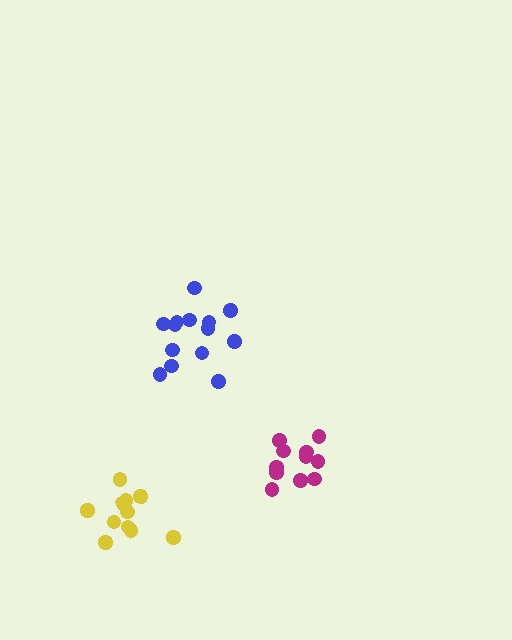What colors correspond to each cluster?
The clusters are colored: blue, magenta, yellow.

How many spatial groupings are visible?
There are 3 spatial groupings.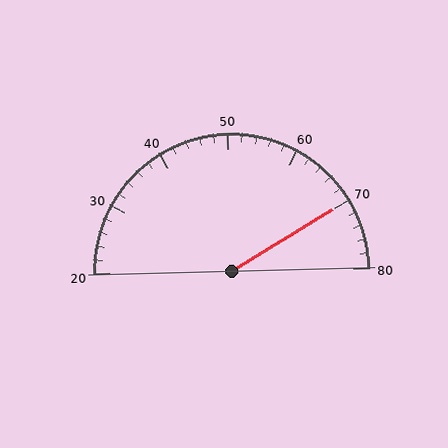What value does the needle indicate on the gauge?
The needle indicates approximately 70.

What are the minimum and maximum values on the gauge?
The gauge ranges from 20 to 80.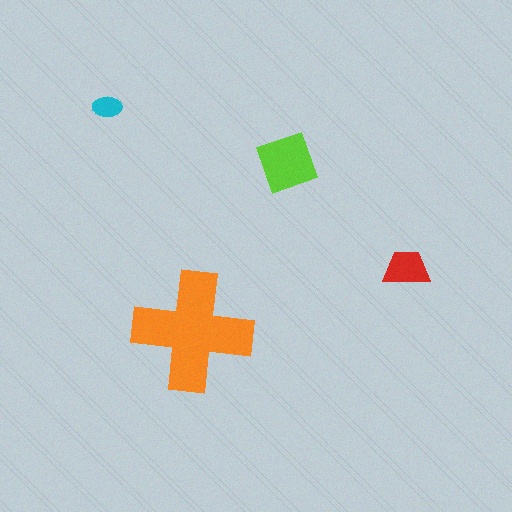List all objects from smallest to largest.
The cyan ellipse, the red trapezoid, the lime square, the orange cross.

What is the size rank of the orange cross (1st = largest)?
1st.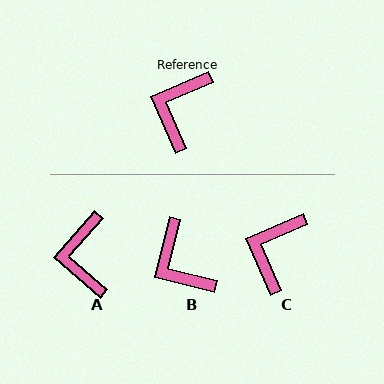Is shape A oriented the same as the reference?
No, it is off by about 25 degrees.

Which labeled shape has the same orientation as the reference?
C.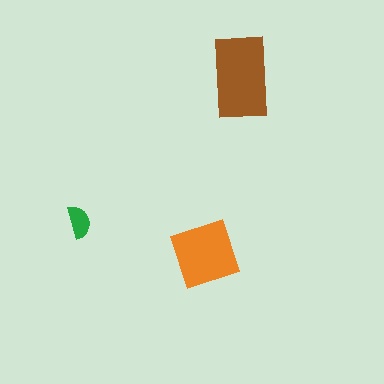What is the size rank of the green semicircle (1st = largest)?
3rd.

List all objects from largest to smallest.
The brown rectangle, the orange square, the green semicircle.